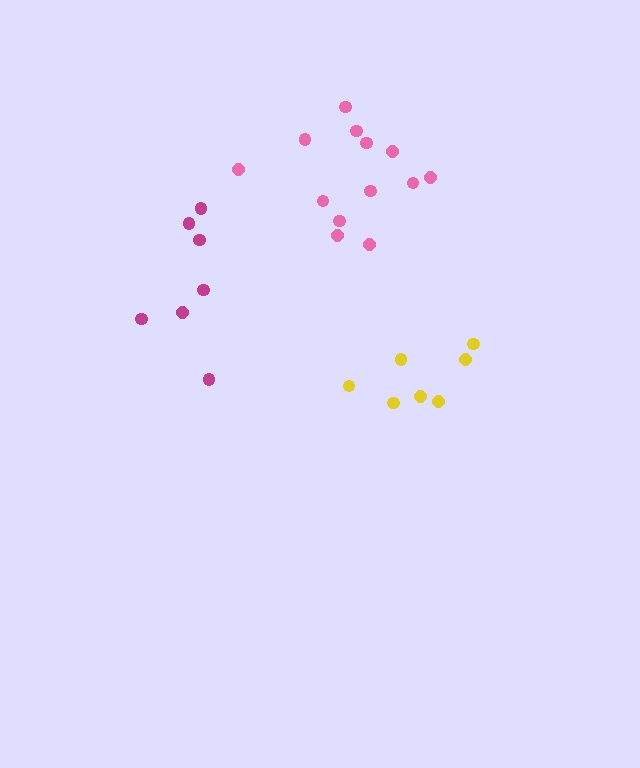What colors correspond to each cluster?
The clusters are colored: yellow, pink, magenta.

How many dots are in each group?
Group 1: 7 dots, Group 2: 13 dots, Group 3: 7 dots (27 total).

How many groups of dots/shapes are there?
There are 3 groups.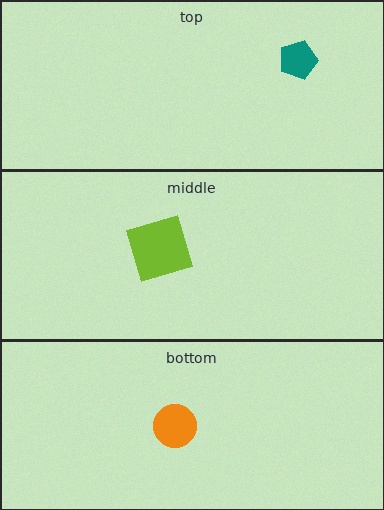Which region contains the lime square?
The middle region.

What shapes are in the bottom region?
The orange circle.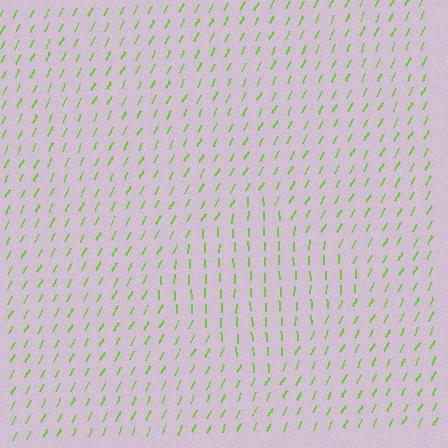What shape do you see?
I see a diamond.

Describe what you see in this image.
The image is filled with small lime line segments. A diamond region in the image has lines oriented differently from the surrounding lines, creating a visible texture boundary.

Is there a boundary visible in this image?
Yes, there is a texture boundary formed by a change in line orientation.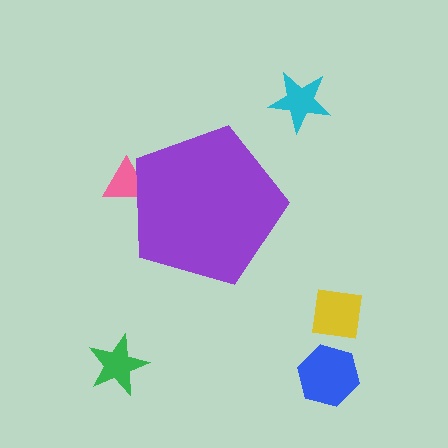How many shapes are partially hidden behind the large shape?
1 shape is partially hidden.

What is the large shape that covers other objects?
A purple pentagon.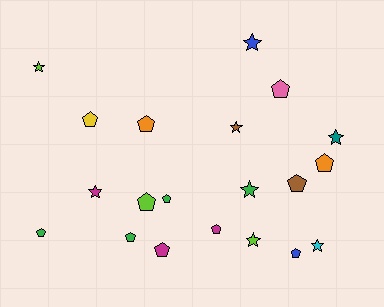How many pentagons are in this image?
There are 12 pentagons.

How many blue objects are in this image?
There are 2 blue objects.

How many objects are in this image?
There are 20 objects.